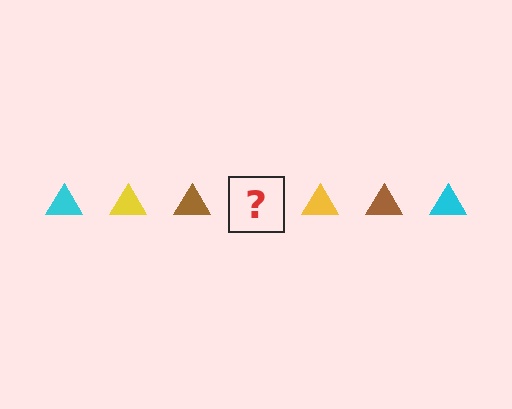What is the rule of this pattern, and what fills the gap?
The rule is that the pattern cycles through cyan, yellow, brown triangles. The gap should be filled with a cyan triangle.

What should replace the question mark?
The question mark should be replaced with a cyan triangle.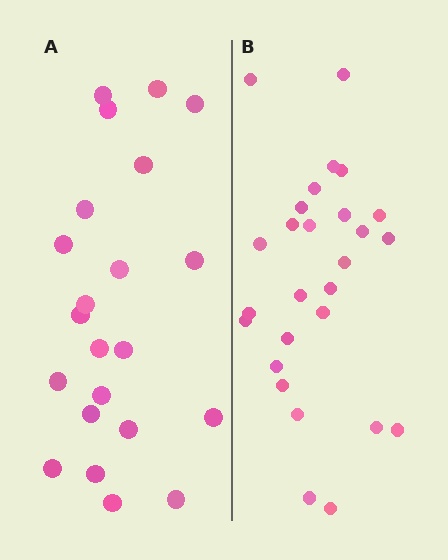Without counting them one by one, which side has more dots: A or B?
Region B (the right region) has more dots.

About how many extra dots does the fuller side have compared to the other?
Region B has about 5 more dots than region A.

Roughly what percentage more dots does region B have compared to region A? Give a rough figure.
About 25% more.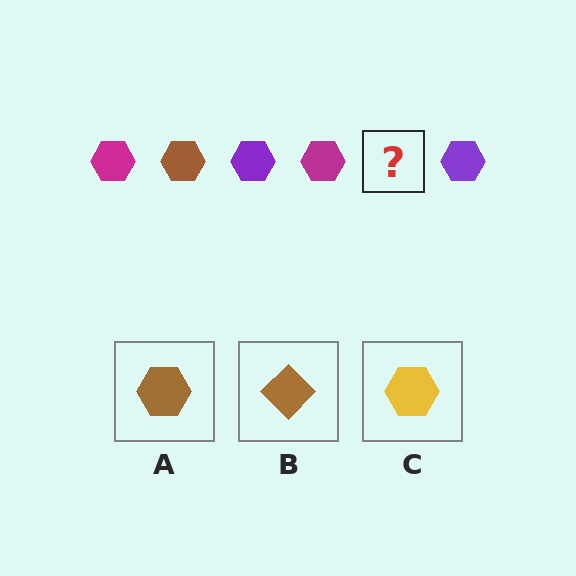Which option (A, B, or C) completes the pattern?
A.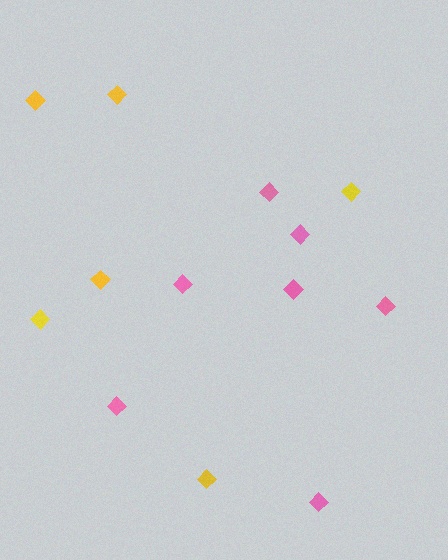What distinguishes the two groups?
There are 2 groups: one group of yellow diamonds (6) and one group of pink diamonds (7).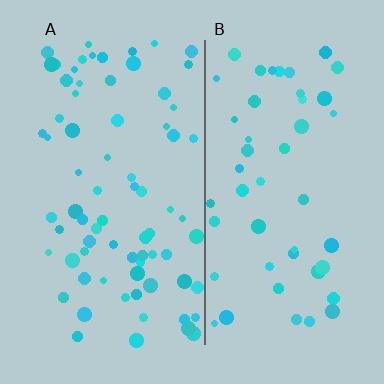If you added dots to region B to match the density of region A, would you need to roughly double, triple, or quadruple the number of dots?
Approximately double.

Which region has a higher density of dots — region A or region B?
A (the left).